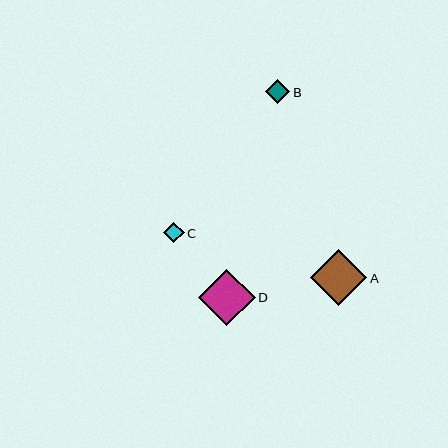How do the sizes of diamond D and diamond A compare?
Diamond D and diamond A are approximately the same size.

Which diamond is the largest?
Diamond D is the largest with a size of approximately 57 pixels.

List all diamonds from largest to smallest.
From largest to smallest: D, A, B, C.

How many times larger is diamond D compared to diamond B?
Diamond D is approximately 2.3 times the size of diamond B.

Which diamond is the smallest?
Diamond C is the smallest with a size of approximately 20 pixels.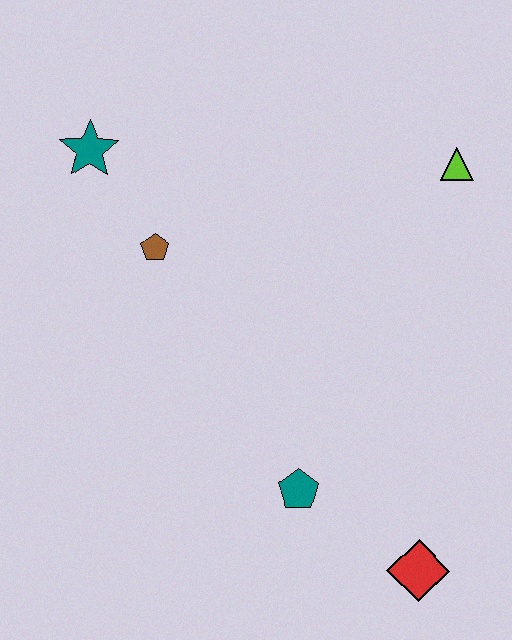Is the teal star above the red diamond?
Yes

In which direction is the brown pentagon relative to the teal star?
The brown pentagon is below the teal star.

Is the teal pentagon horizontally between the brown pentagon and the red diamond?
Yes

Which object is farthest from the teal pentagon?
The teal star is farthest from the teal pentagon.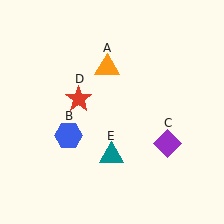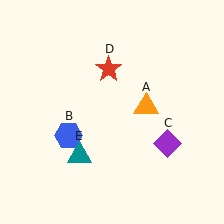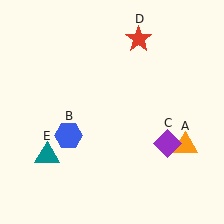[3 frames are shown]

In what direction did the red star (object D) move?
The red star (object D) moved up and to the right.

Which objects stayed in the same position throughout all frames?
Blue hexagon (object B) and purple diamond (object C) remained stationary.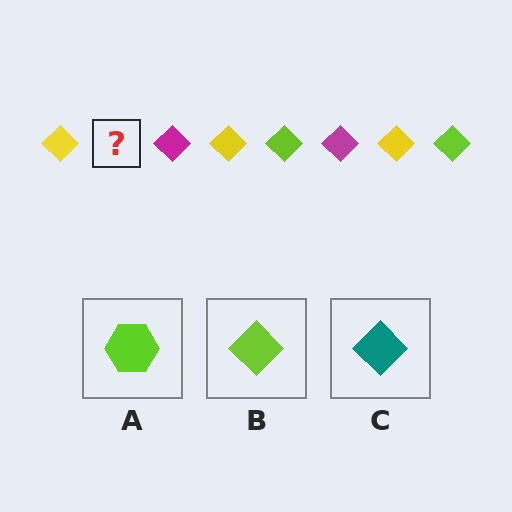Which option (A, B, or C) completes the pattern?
B.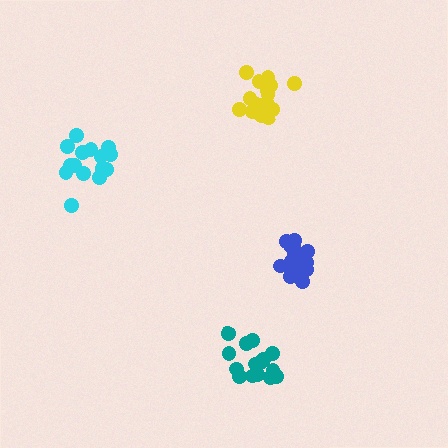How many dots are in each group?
Group 1: 15 dots, Group 2: 15 dots, Group 3: 15 dots, Group 4: 17 dots (62 total).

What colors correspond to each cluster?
The clusters are colored: yellow, teal, cyan, blue.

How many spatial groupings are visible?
There are 4 spatial groupings.